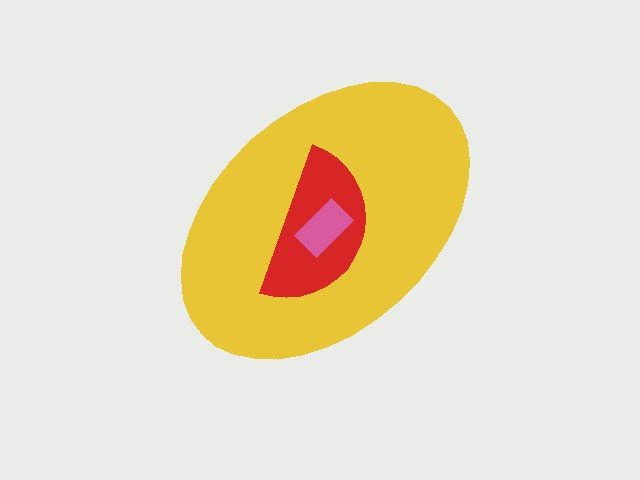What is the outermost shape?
The yellow ellipse.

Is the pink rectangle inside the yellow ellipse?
Yes.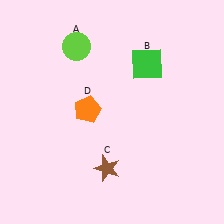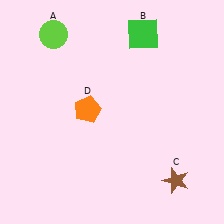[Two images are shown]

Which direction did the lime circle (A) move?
The lime circle (A) moved left.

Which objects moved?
The objects that moved are: the lime circle (A), the green square (B), the brown star (C).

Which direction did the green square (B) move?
The green square (B) moved up.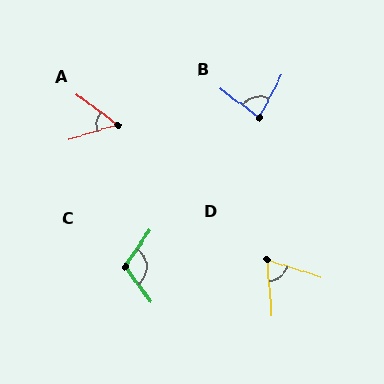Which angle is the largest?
C, at approximately 109 degrees.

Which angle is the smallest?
A, at approximately 54 degrees.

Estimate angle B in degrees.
Approximately 82 degrees.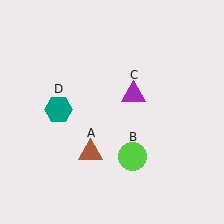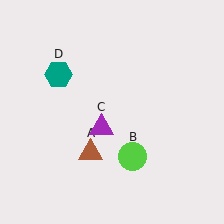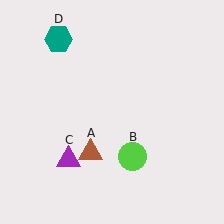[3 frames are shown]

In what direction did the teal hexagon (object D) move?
The teal hexagon (object D) moved up.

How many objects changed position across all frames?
2 objects changed position: purple triangle (object C), teal hexagon (object D).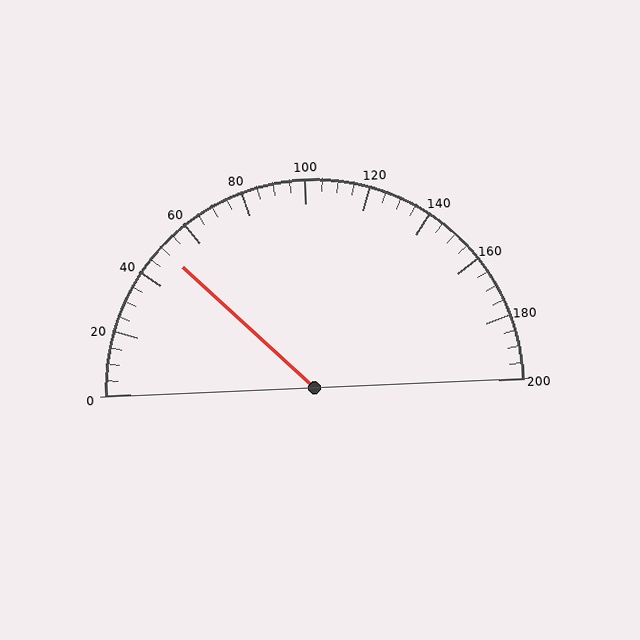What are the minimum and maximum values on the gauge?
The gauge ranges from 0 to 200.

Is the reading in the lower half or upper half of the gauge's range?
The reading is in the lower half of the range (0 to 200).